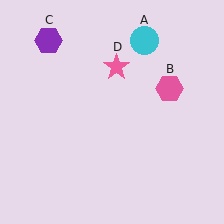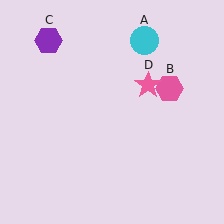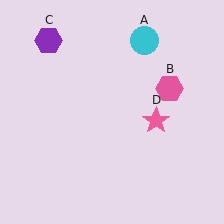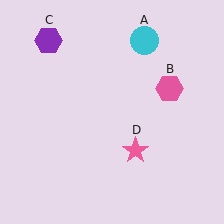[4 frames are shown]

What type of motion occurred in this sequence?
The pink star (object D) rotated clockwise around the center of the scene.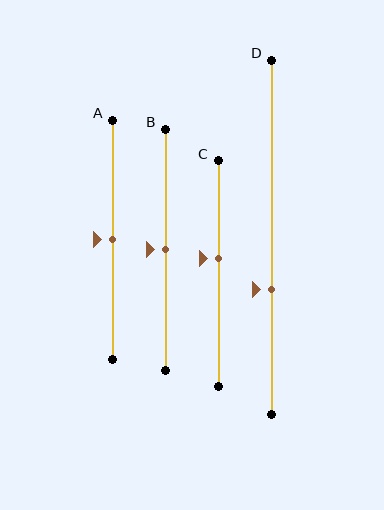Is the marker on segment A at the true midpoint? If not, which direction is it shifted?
Yes, the marker on segment A is at the true midpoint.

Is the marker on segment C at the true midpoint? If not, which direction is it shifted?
No, the marker on segment C is shifted upward by about 7% of the segment length.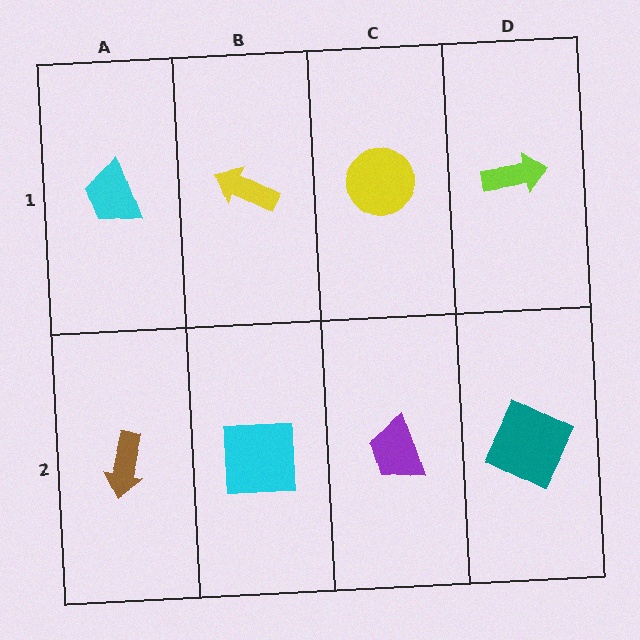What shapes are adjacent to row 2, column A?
A cyan trapezoid (row 1, column A), a cyan square (row 2, column B).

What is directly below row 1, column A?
A brown arrow.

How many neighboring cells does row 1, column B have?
3.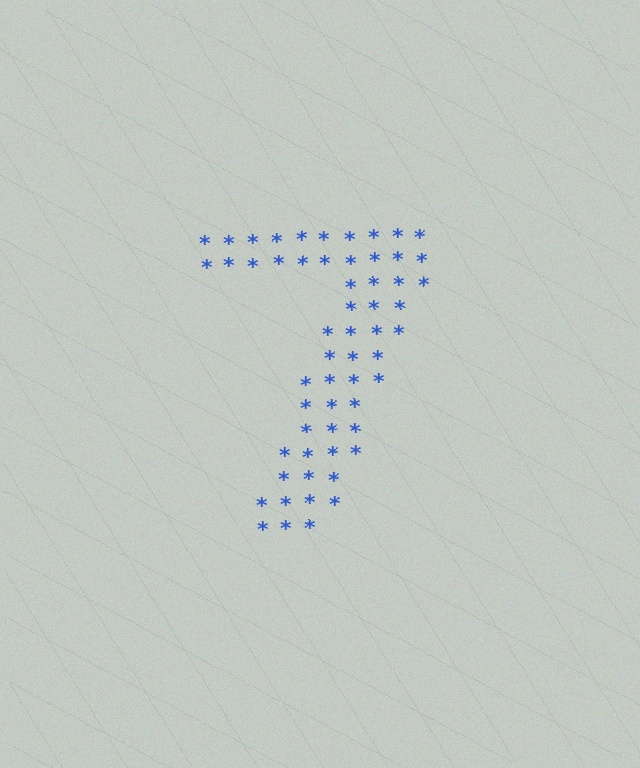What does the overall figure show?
The overall figure shows the digit 7.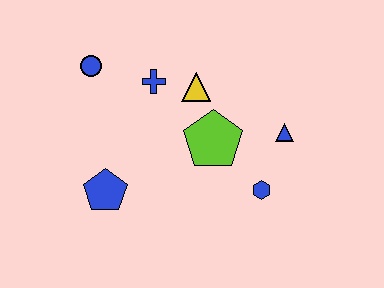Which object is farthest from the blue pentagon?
The blue triangle is farthest from the blue pentagon.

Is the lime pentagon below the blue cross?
Yes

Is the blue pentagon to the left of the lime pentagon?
Yes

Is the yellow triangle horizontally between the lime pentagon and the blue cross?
Yes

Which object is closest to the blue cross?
The yellow triangle is closest to the blue cross.